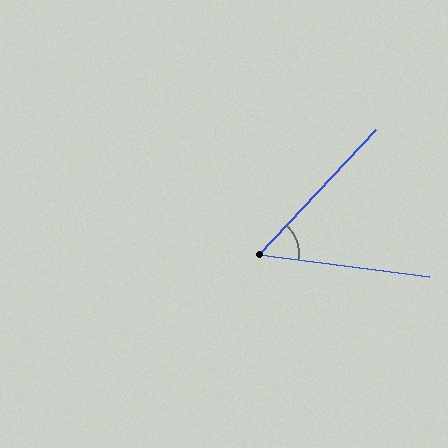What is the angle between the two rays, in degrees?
Approximately 54 degrees.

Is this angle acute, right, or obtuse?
It is acute.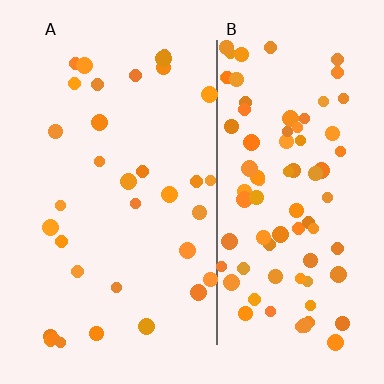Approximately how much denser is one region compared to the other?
Approximately 2.6× — region B over region A.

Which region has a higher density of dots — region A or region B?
B (the right).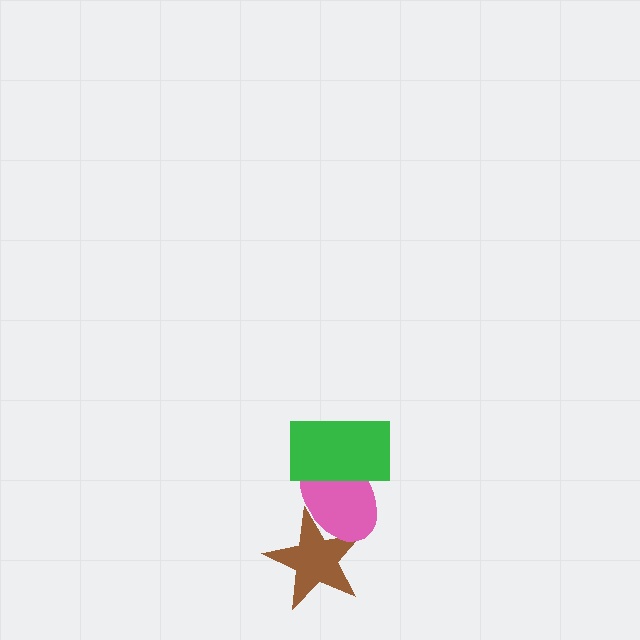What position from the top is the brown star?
The brown star is 3rd from the top.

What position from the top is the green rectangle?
The green rectangle is 1st from the top.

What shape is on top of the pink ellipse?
The green rectangle is on top of the pink ellipse.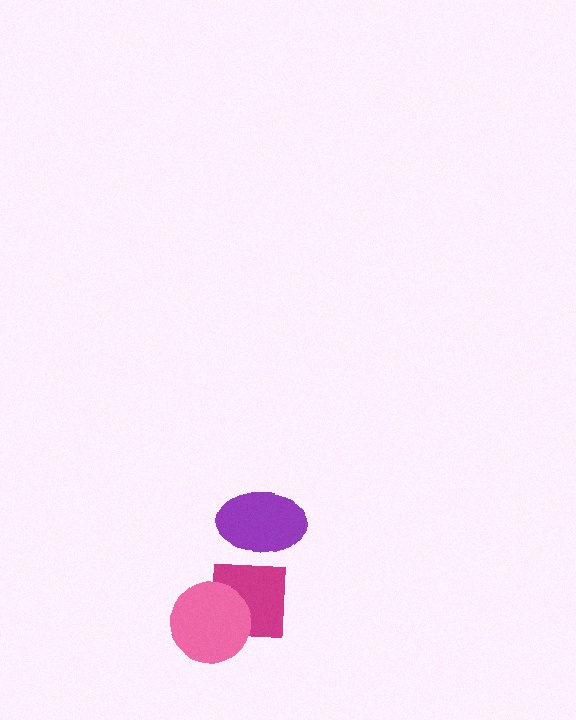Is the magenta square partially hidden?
Yes, it is partially covered by another shape.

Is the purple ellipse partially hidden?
No, no other shape covers it.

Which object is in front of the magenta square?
The pink circle is in front of the magenta square.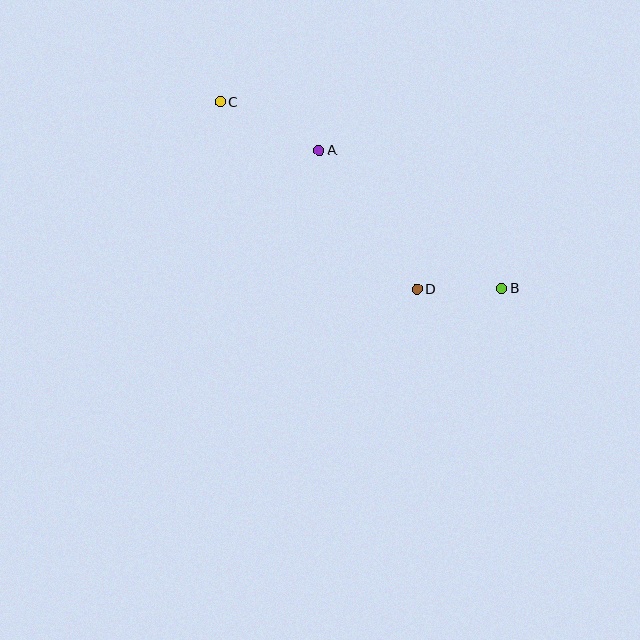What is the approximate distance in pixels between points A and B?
The distance between A and B is approximately 228 pixels.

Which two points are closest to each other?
Points B and D are closest to each other.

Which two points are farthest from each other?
Points B and C are farthest from each other.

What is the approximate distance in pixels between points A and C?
The distance between A and C is approximately 110 pixels.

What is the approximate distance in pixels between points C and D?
The distance between C and D is approximately 272 pixels.